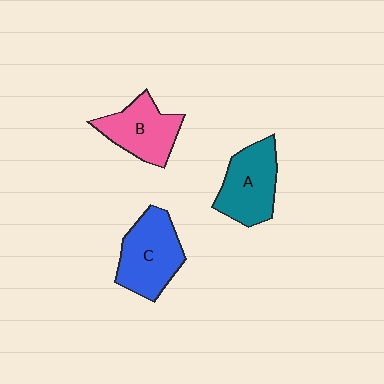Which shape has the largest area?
Shape C (blue).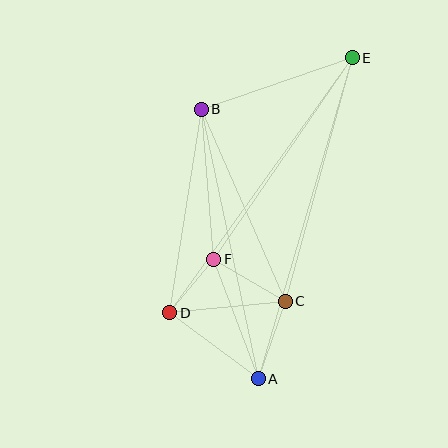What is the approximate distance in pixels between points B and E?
The distance between B and E is approximately 159 pixels.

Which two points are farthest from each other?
Points A and E are farthest from each other.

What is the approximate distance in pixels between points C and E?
The distance between C and E is approximately 253 pixels.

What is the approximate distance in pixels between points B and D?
The distance between B and D is approximately 206 pixels.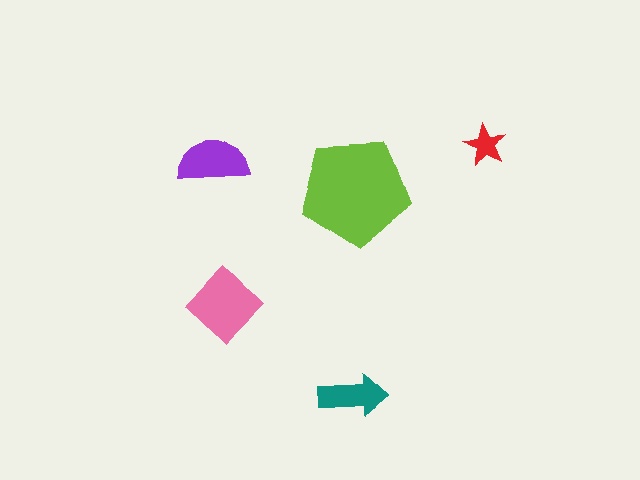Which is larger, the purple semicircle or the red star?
The purple semicircle.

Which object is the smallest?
The red star.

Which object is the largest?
The lime pentagon.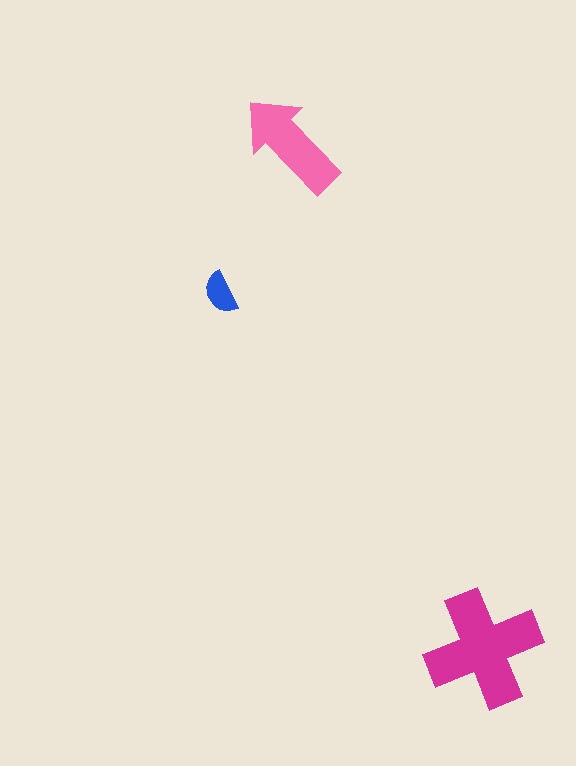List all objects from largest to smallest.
The magenta cross, the pink arrow, the blue semicircle.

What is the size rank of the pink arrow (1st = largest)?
2nd.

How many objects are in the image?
There are 3 objects in the image.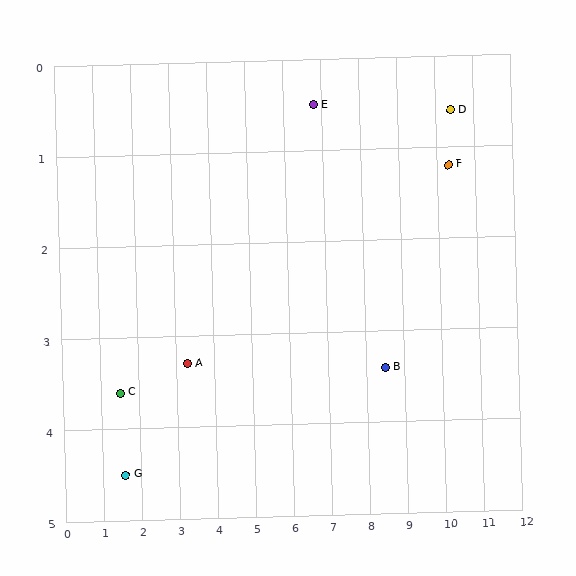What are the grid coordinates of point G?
Point G is at approximately (1.6, 4.5).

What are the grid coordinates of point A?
Point A is at approximately (3.3, 3.3).